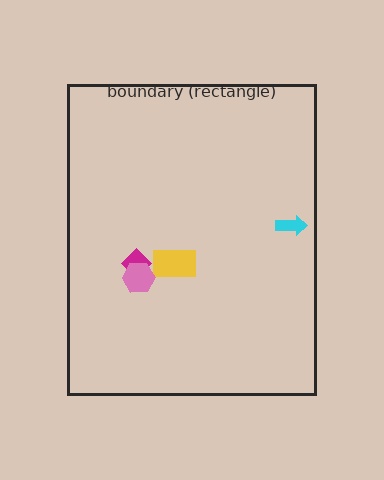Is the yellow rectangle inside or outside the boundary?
Inside.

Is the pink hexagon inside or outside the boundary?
Inside.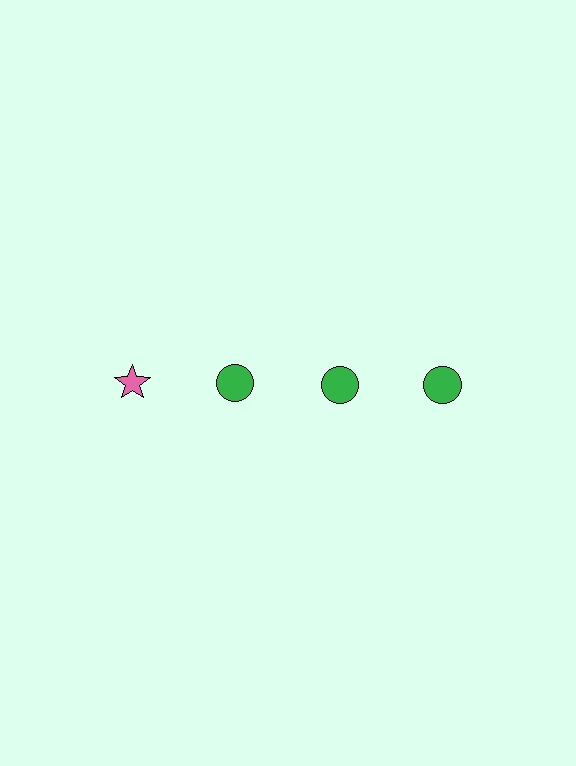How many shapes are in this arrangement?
There are 4 shapes arranged in a grid pattern.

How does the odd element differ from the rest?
It differs in both color (pink instead of green) and shape (star instead of circle).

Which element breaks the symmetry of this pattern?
The pink star in the top row, leftmost column breaks the symmetry. All other shapes are green circles.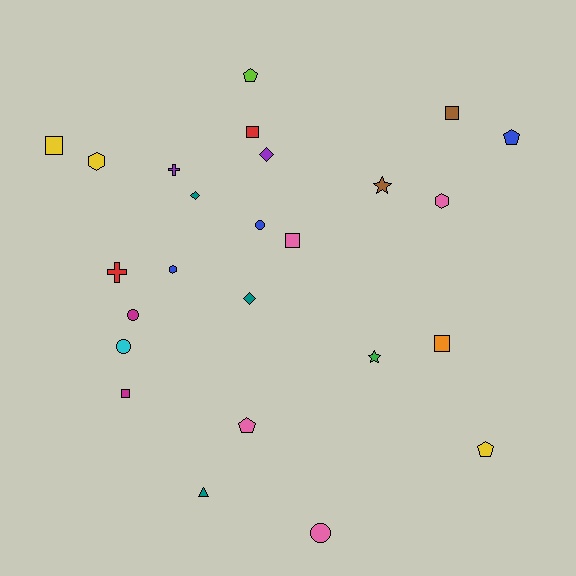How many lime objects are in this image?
There is 1 lime object.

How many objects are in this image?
There are 25 objects.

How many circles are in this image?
There are 4 circles.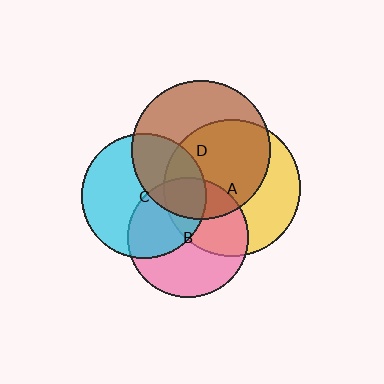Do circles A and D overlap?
Yes.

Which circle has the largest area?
Circle D (brown).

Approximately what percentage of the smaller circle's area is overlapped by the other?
Approximately 55%.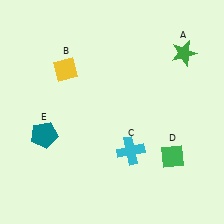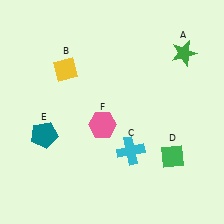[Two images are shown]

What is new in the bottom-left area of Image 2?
A pink hexagon (F) was added in the bottom-left area of Image 2.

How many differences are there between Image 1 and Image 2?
There is 1 difference between the two images.